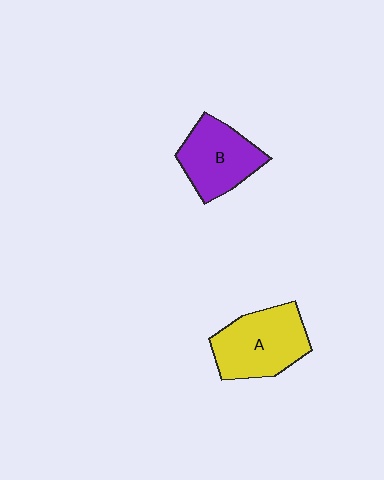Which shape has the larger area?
Shape A (yellow).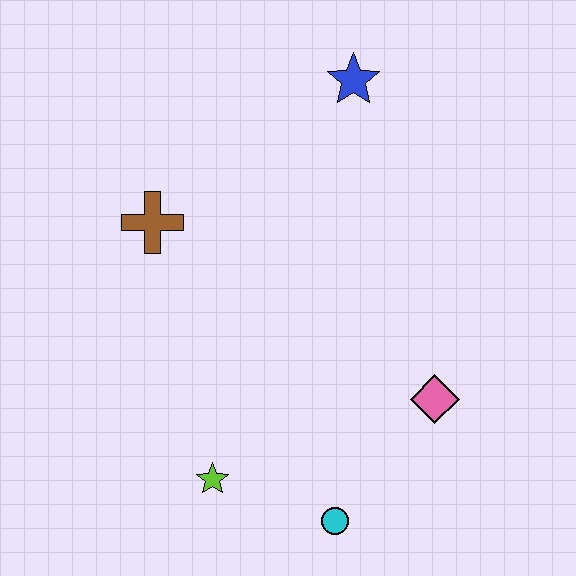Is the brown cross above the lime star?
Yes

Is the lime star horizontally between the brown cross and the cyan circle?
Yes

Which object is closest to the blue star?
The brown cross is closest to the blue star.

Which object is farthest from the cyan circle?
The blue star is farthest from the cyan circle.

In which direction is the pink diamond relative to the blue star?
The pink diamond is below the blue star.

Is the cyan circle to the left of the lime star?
No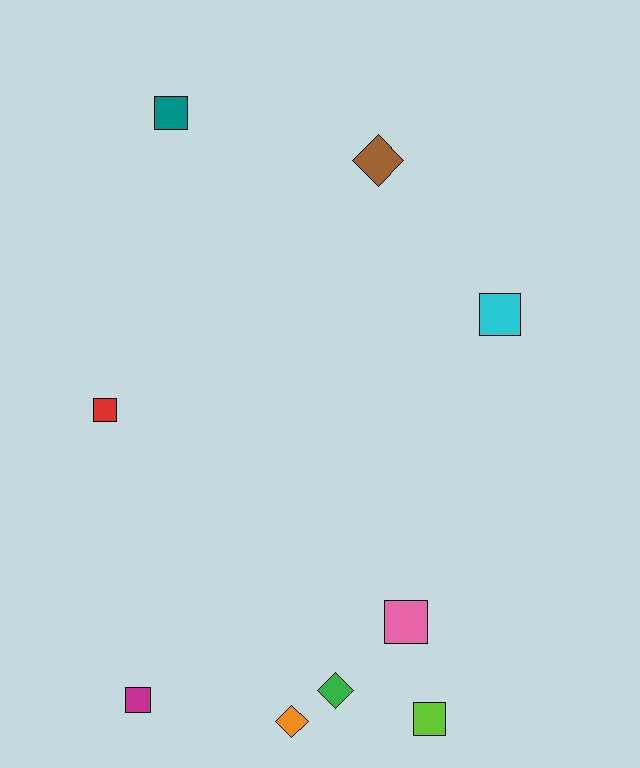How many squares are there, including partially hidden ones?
There are 6 squares.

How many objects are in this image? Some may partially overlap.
There are 9 objects.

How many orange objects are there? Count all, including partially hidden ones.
There is 1 orange object.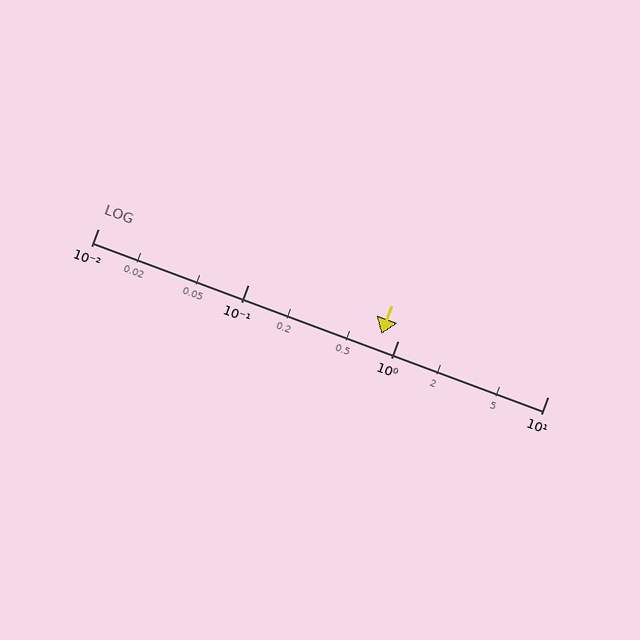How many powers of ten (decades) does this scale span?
The scale spans 3 decades, from 0.01 to 10.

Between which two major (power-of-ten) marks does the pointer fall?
The pointer is between 0.1 and 1.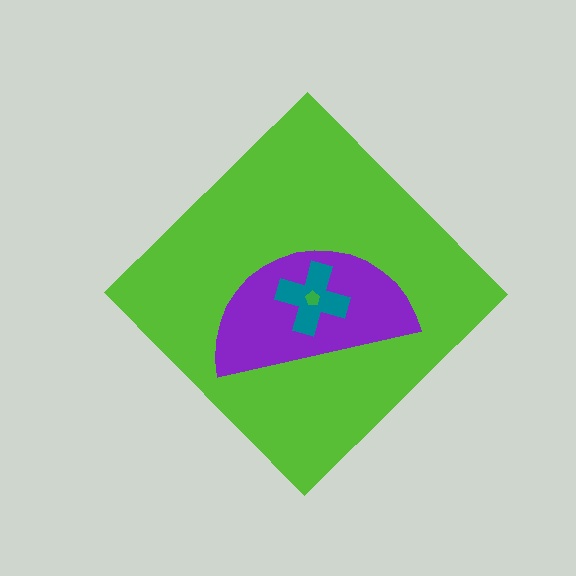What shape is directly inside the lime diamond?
The purple semicircle.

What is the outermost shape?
The lime diamond.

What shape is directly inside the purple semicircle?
The teal cross.